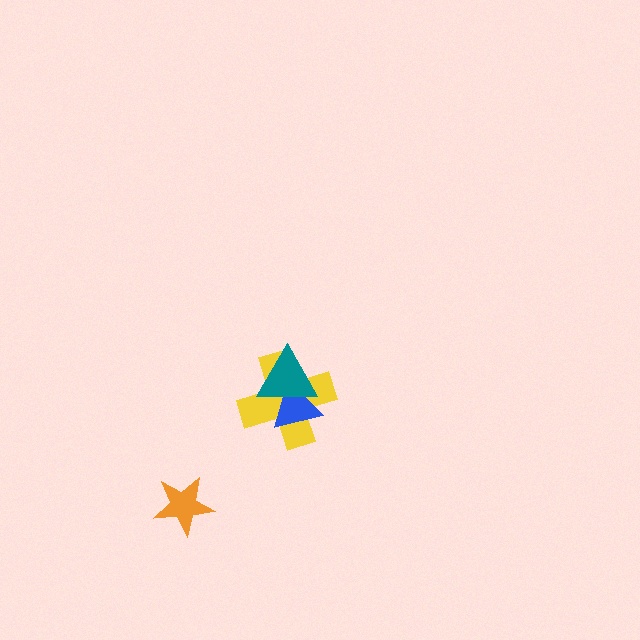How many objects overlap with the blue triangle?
2 objects overlap with the blue triangle.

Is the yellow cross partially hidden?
Yes, it is partially covered by another shape.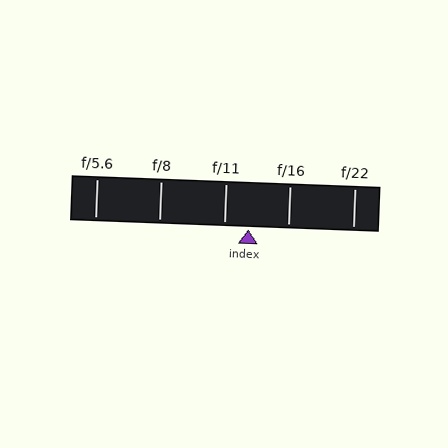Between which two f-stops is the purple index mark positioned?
The index mark is between f/11 and f/16.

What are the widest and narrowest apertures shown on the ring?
The widest aperture shown is f/5.6 and the narrowest is f/22.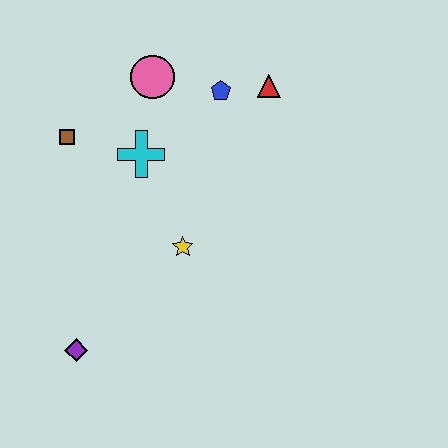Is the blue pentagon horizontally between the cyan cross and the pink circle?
No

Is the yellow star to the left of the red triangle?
Yes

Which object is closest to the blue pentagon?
The red triangle is closest to the blue pentagon.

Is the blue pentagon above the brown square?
Yes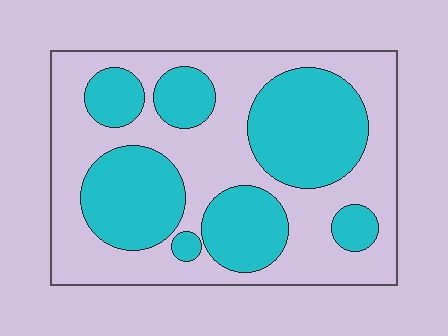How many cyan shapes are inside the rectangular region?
7.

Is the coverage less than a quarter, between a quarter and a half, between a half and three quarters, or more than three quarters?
Between a quarter and a half.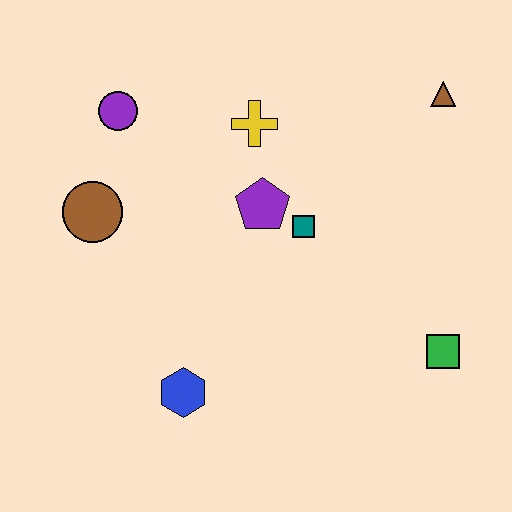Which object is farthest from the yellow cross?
The green square is farthest from the yellow cross.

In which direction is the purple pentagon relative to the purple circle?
The purple pentagon is to the right of the purple circle.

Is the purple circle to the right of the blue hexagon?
No